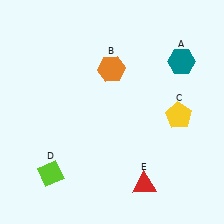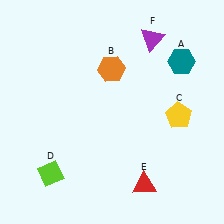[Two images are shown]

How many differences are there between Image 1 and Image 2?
There is 1 difference between the two images.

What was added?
A purple triangle (F) was added in Image 2.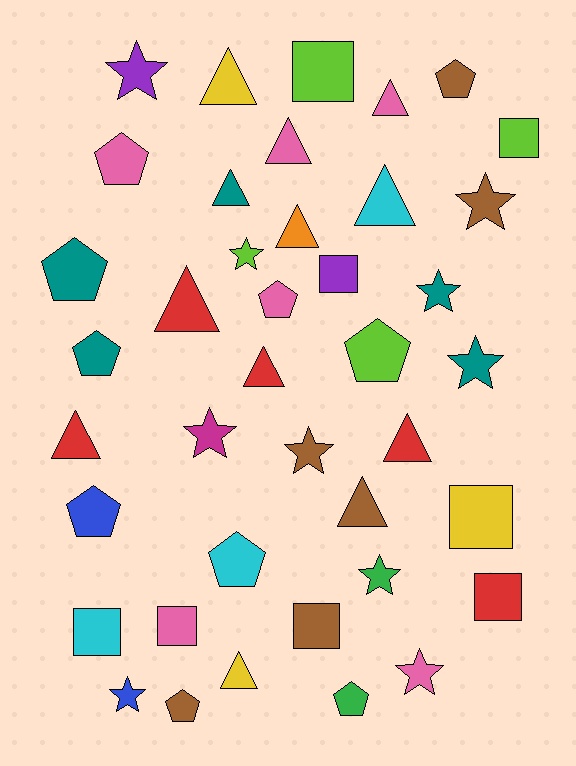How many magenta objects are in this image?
There is 1 magenta object.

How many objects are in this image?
There are 40 objects.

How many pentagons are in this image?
There are 10 pentagons.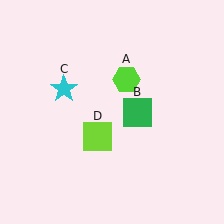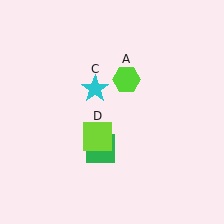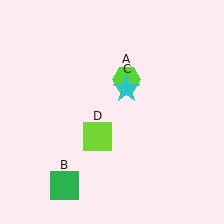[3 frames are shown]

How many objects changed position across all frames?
2 objects changed position: green square (object B), cyan star (object C).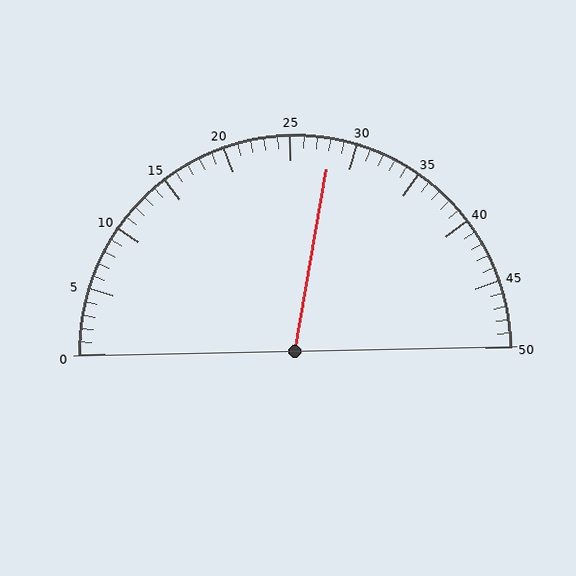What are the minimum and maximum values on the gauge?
The gauge ranges from 0 to 50.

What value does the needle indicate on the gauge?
The needle indicates approximately 28.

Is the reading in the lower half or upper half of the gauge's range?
The reading is in the upper half of the range (0 to 50).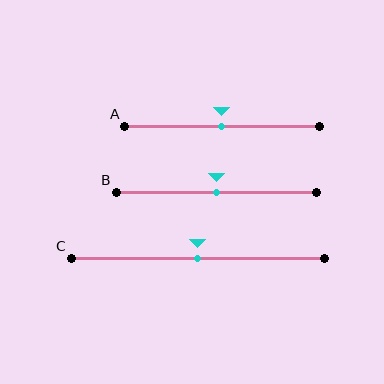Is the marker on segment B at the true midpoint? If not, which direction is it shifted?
Yes, the marker on segment B is at the true midpoint.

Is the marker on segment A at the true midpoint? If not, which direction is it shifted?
Yes, the marker on segment A is at the true midpoint.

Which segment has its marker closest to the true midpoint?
Segment A has its marker closest to the true midpoint.